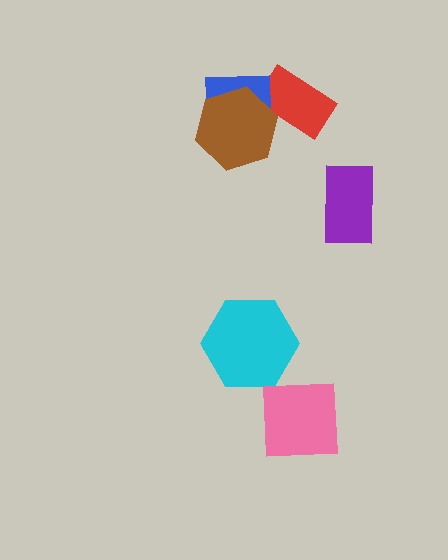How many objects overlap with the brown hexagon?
2 objects overlap with the brown hexagon.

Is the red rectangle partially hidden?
Yes, it is partially covered by another shape.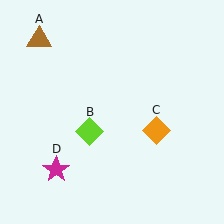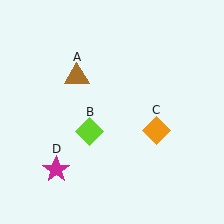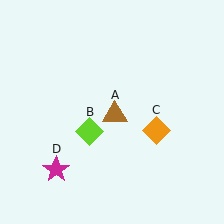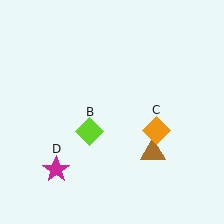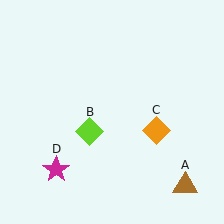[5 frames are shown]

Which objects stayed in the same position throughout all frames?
Lime diamond (object B) and orange diamond (object C) and magenta star (object D) remained stationary.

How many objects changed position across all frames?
1 object changed position: brown triangle (object A).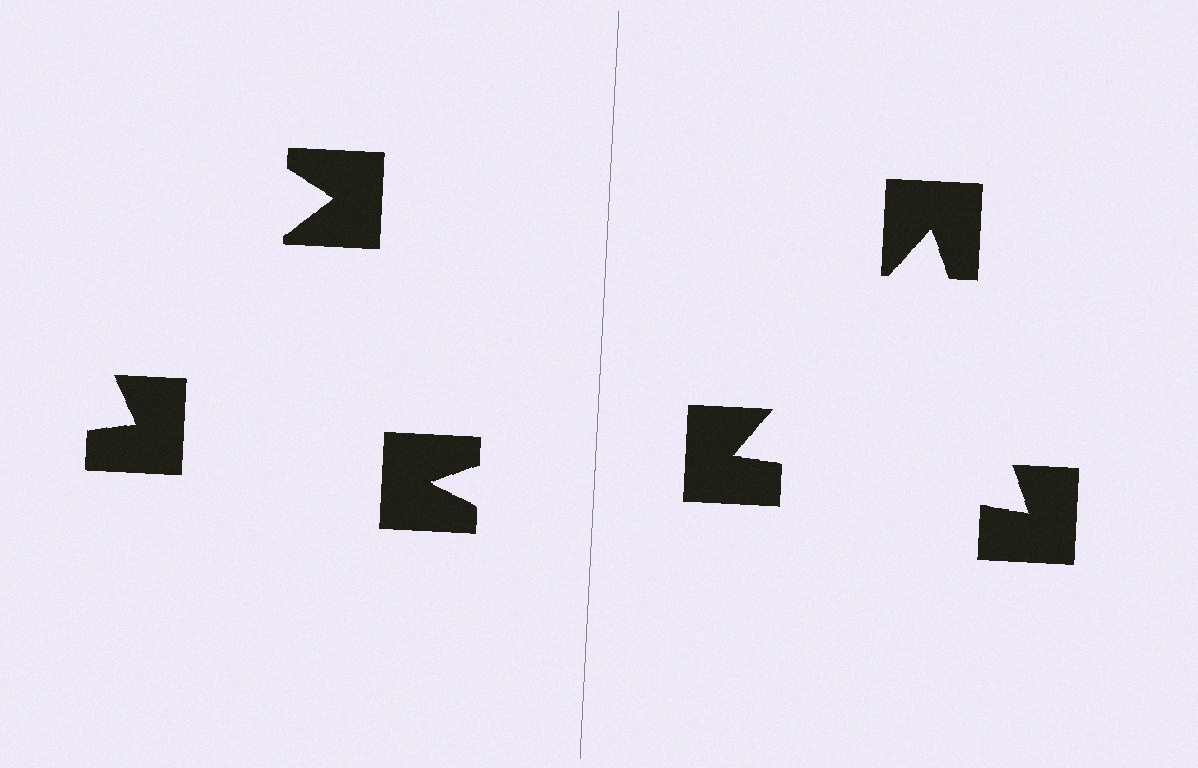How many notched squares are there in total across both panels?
6 — 3 on each side.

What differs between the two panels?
The notched squares are positioned identically on both sides; only the wedge orientations differ. On the right they align to a triangle; on the left they are misaligned.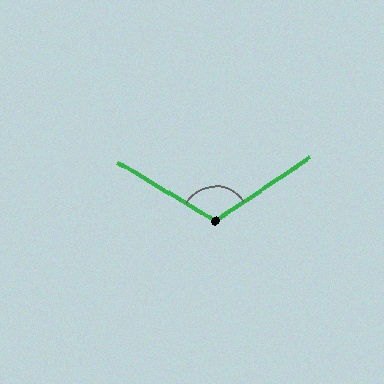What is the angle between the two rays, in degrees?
Approximately 115 degrees.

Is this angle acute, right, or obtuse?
It is obtuse.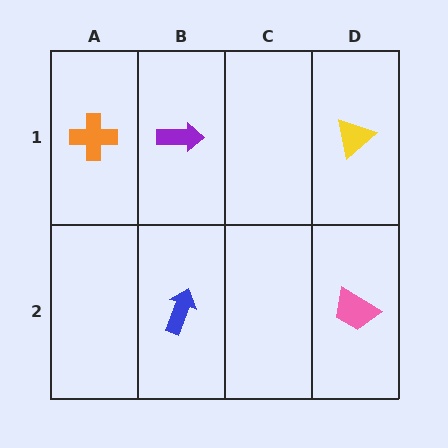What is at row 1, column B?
A purple arrow.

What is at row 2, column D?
A pink trapezoid.